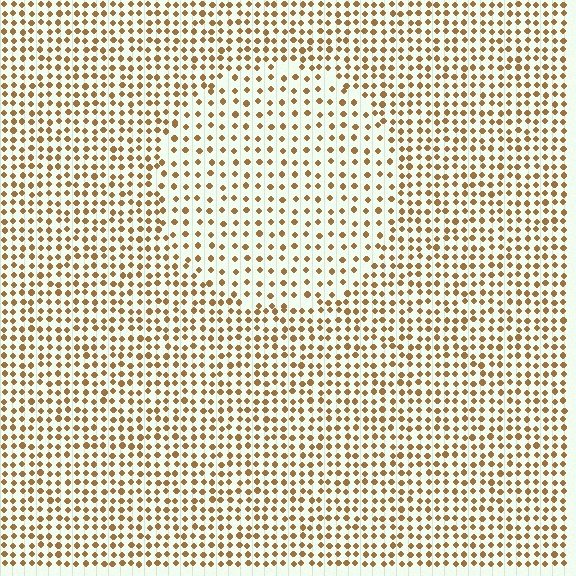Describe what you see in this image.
The image contains small brown elements arranged at two different densities. A circle-shaped region is visible where the elements are less densely packed than the surrounding area.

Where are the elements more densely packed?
The elements are more densely packed outside the circle boundary.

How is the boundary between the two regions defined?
The boundary is defined by a change in element density (approximately 1.8x ratio). All elements are the same color, size, and shape.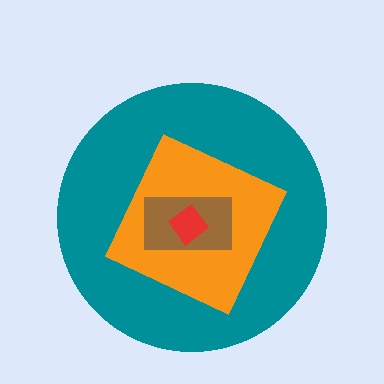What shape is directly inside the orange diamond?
The brown rectangle.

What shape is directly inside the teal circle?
The orange diamond.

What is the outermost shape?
The teal circle.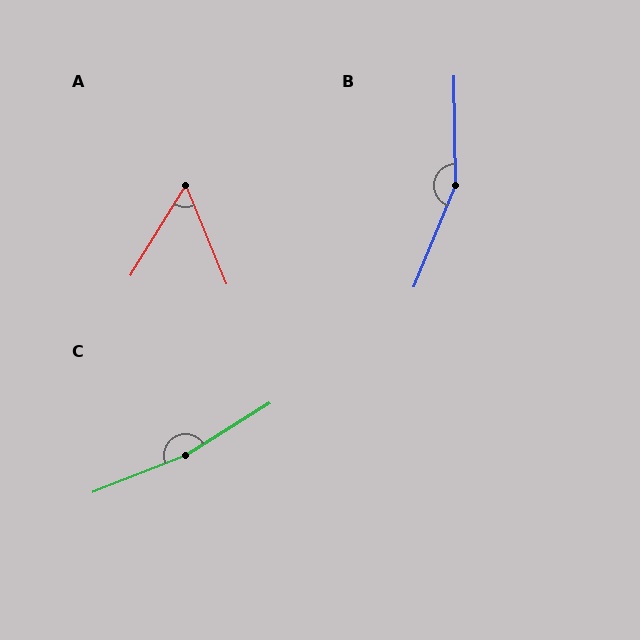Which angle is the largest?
C, at approximately 170 degrees.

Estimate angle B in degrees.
Approximately 157 degrees.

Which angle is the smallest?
A, at approximately 54 degrees.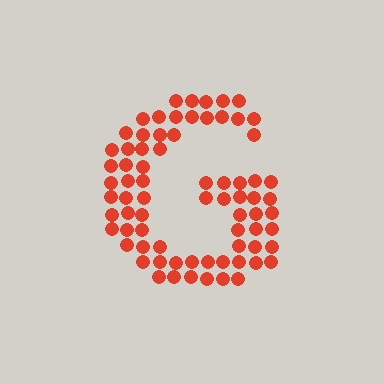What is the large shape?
The large shape is the letter G.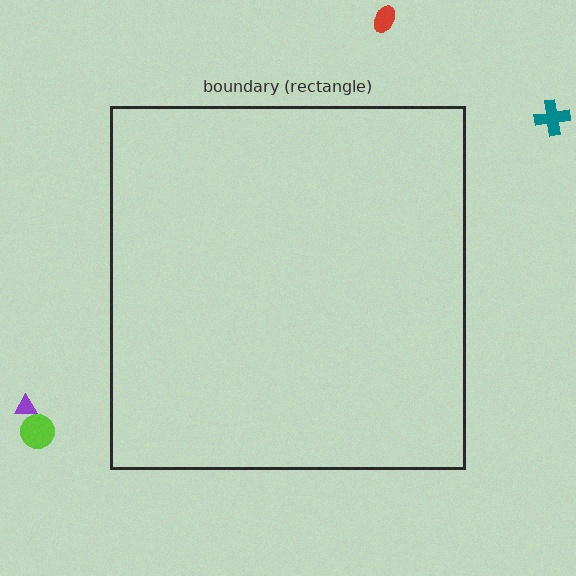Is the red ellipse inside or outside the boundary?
Outside.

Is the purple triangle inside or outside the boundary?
Outside.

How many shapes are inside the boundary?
0 inside, 4 outside.